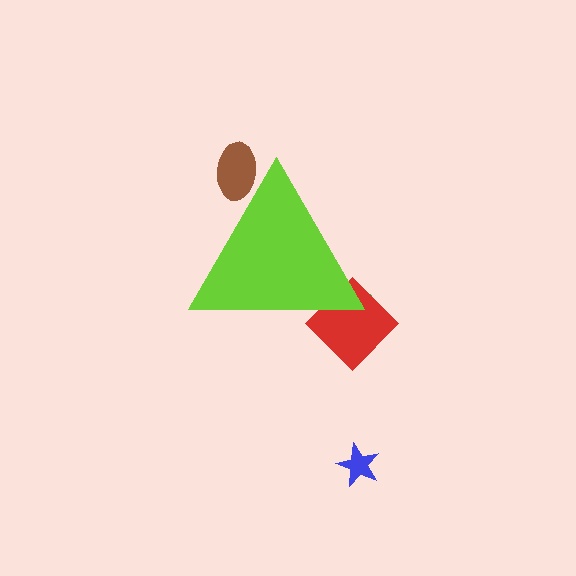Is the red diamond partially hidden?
Yes, the red diamond is partially hidden behind the lime triangle.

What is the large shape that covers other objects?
A lime triangle.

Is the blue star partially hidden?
No, the blue star is fully visible.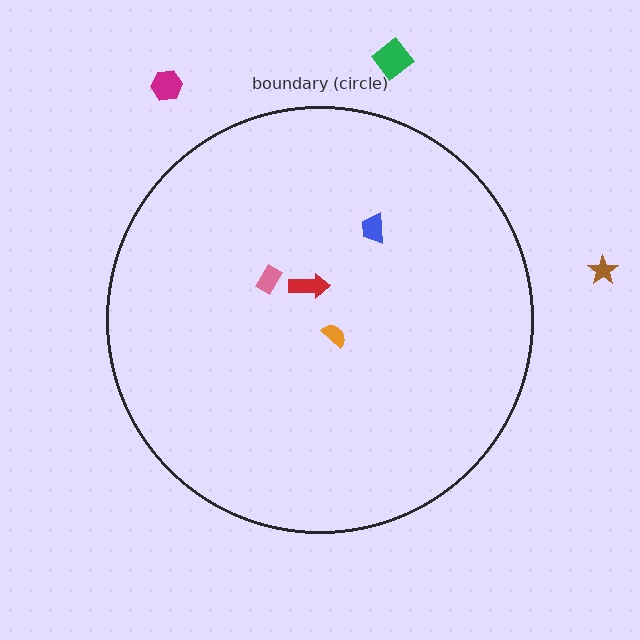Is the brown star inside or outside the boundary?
Outside.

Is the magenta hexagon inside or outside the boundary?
Outside.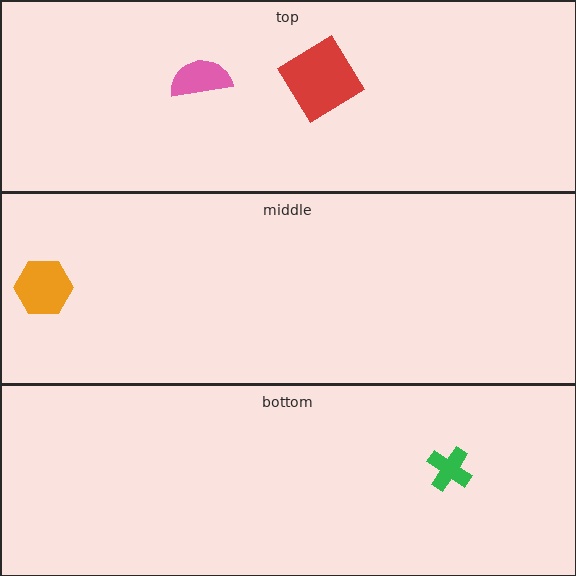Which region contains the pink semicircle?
The top region.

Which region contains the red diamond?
The top region.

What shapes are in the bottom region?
The green cross.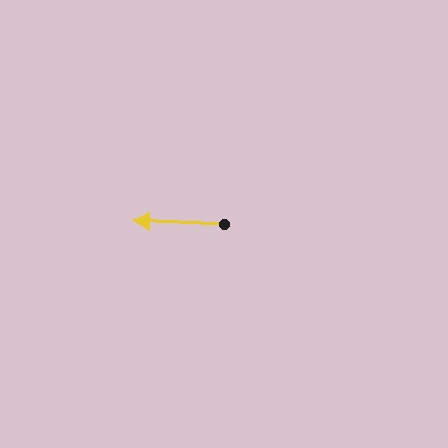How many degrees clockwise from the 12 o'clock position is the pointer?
Approximately 272 degrees.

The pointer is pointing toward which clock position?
Roughly 9 o'clock.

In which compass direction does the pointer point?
West.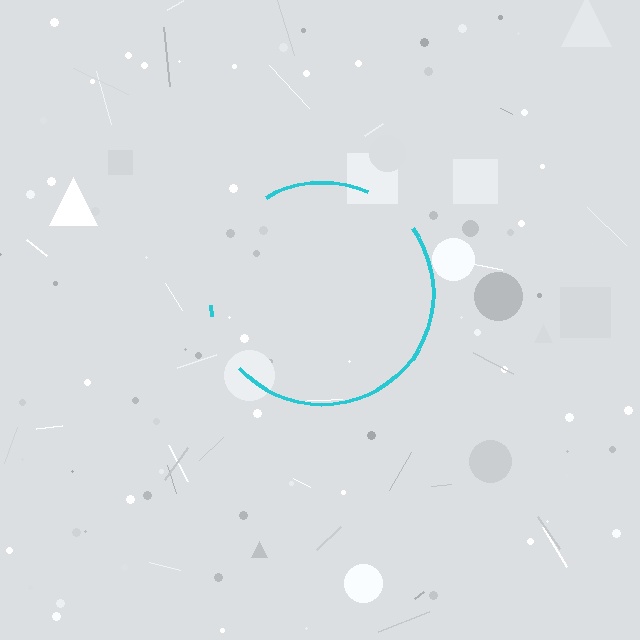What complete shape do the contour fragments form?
The contour fragments form a circle.